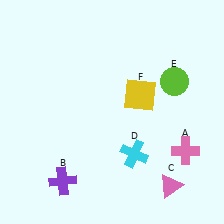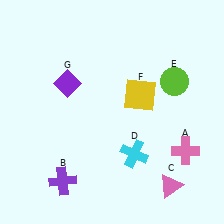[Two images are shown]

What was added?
A purple diamond (G) was added in Image 2.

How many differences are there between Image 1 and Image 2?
There is 1 difference between the two images.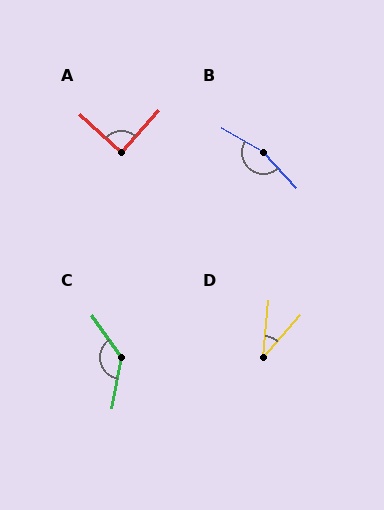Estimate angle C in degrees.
Approximately 135 degrees.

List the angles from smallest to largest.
D (36°), A (89°), C (135°), B (163°).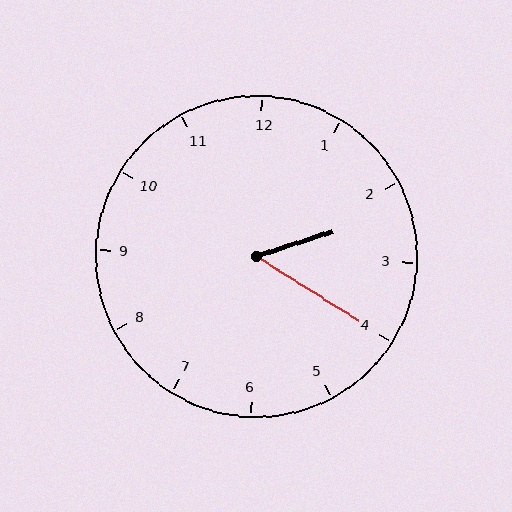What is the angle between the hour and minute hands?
Approximately 50 degrees.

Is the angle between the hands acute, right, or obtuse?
It is acute.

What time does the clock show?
2:20.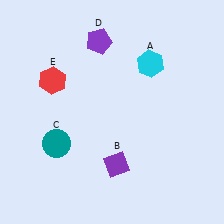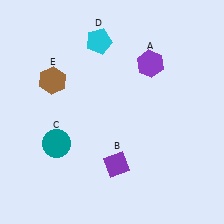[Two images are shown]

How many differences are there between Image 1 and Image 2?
There are 3 differences between the two images.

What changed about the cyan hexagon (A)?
In Image 1, A is cyan. In Image 2, it changed to purple.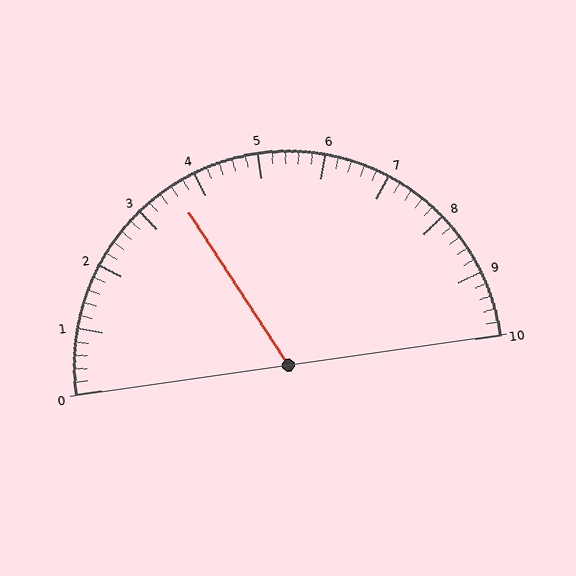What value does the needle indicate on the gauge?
The needle indicates approximately 3.6.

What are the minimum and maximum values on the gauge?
The gauge ranges from 0 to 10.